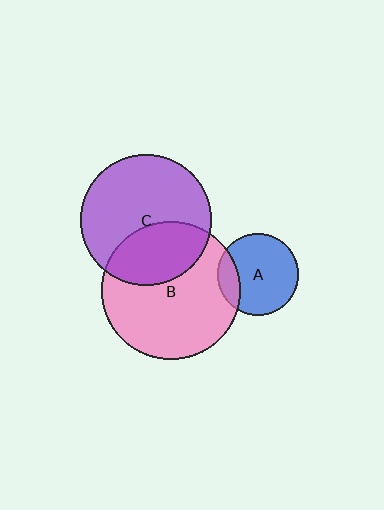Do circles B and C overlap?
Yes.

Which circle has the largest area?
Circle B (pink).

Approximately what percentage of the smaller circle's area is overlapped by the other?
Approximately 35%.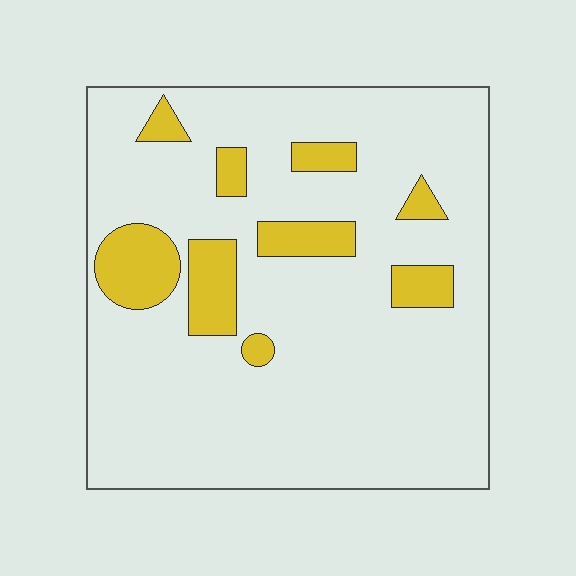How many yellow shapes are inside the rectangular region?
9.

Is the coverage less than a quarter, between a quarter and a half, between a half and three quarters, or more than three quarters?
Less than a quarter.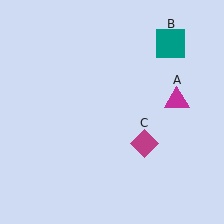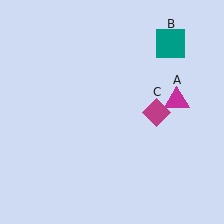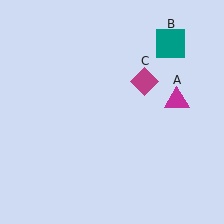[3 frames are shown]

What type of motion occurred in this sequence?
The magenta diamond (object C) rotated counterclockwise around the center of the scene.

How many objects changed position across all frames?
1 object changed position: magenta diamond (object C).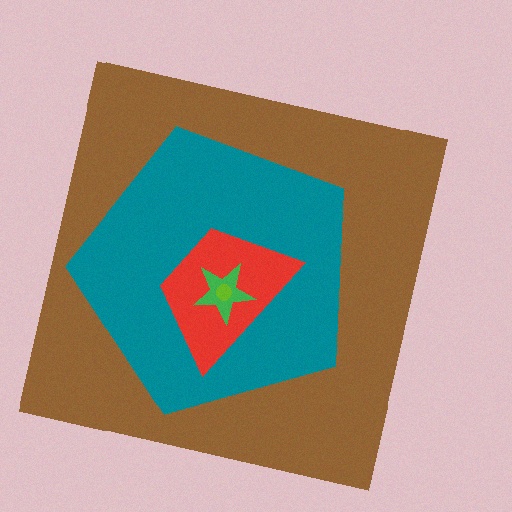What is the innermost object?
The lime circle.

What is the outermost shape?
The brown square.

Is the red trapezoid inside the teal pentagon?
Yes.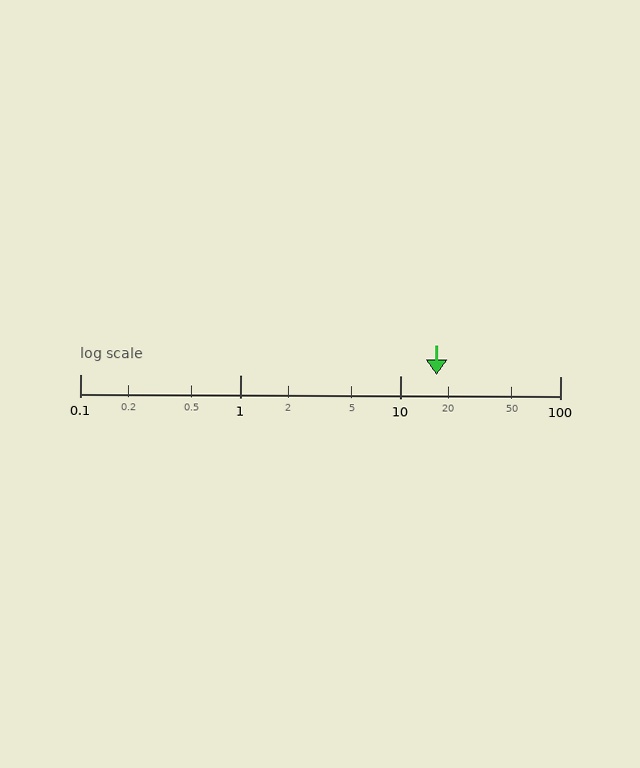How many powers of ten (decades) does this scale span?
The scale spans 3 decades, from 0.1 to 100.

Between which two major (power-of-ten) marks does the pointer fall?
The pointer is between 10 and 100.